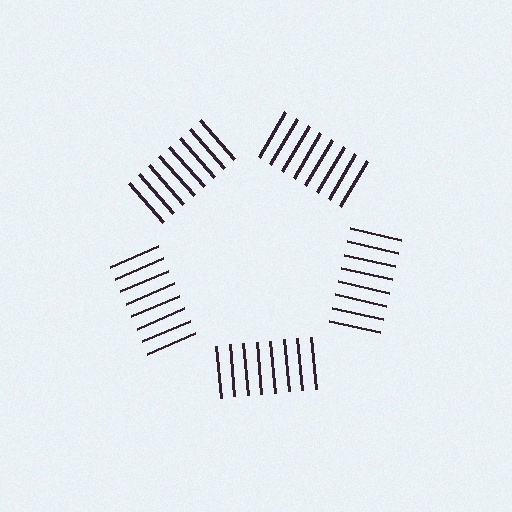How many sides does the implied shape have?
5 sides — the line-ends trace a pentagon.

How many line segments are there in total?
40 — 8 along each of the 5 edges.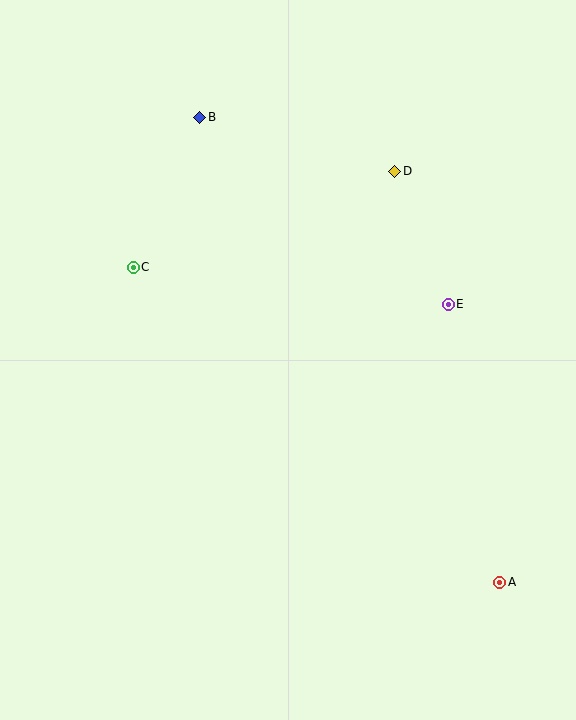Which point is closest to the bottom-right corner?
Point A is closest to the bottom-right corner.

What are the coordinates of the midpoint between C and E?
The midpoint between C and E is at (291, 286).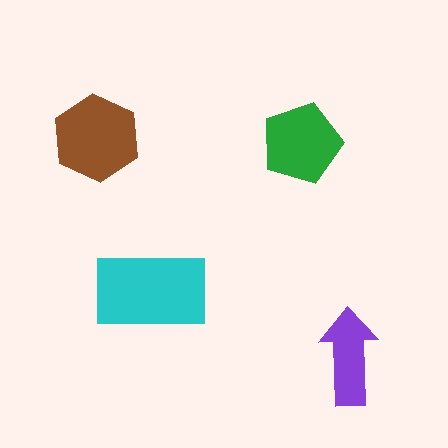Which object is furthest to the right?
The purple arrow is rightmost.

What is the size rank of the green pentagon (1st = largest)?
3rd.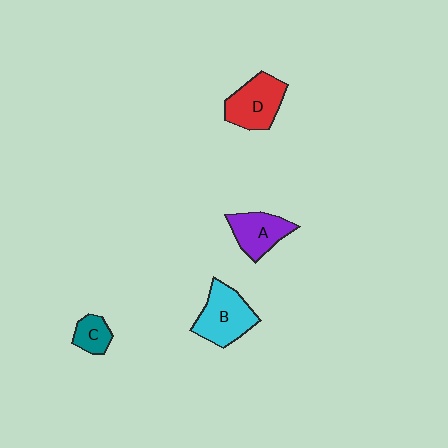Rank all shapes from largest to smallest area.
From largest to smallest: B (cyan), D (red), A (purple), C (teal).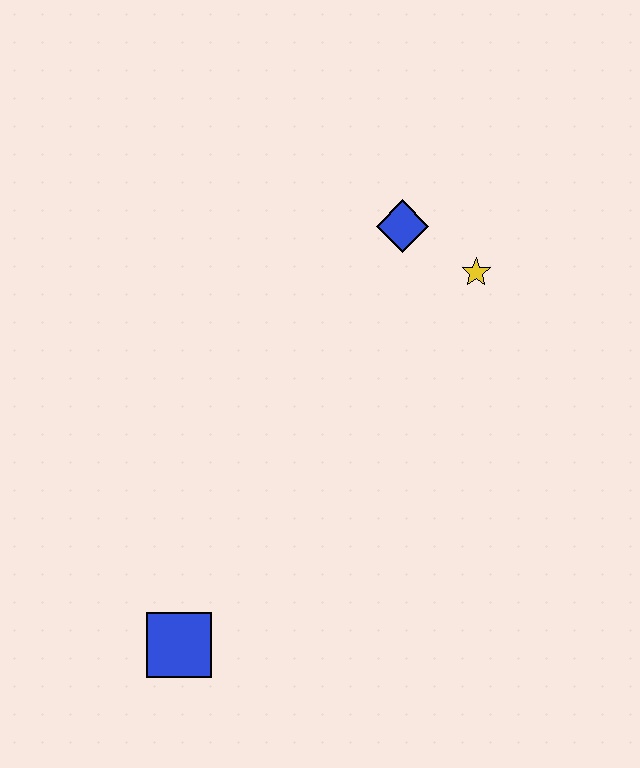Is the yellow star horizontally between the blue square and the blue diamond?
No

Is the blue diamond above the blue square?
Yes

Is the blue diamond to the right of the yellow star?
No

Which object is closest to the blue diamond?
The yellow star is closest to the blue diamond.